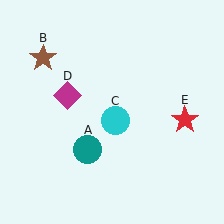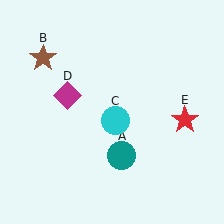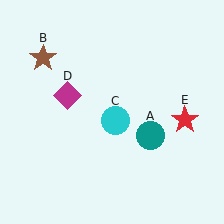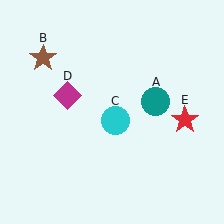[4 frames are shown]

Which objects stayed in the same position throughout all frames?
Brown star (object B) and cyan circle (object C) and magenta diamond (object D) and red star (object E) remained stationary.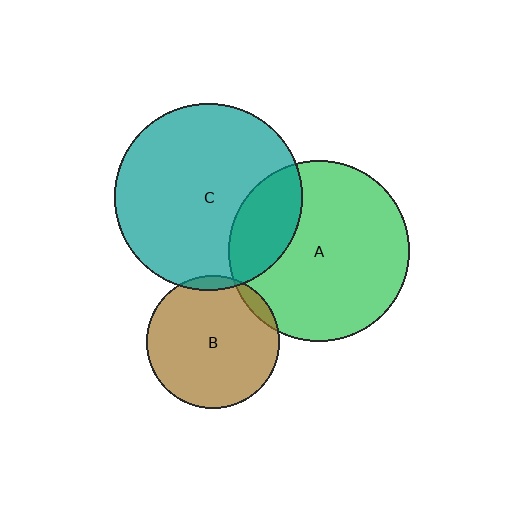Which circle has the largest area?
Circle C (teal).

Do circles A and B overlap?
Yes.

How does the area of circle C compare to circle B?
Approximately 2.0 times.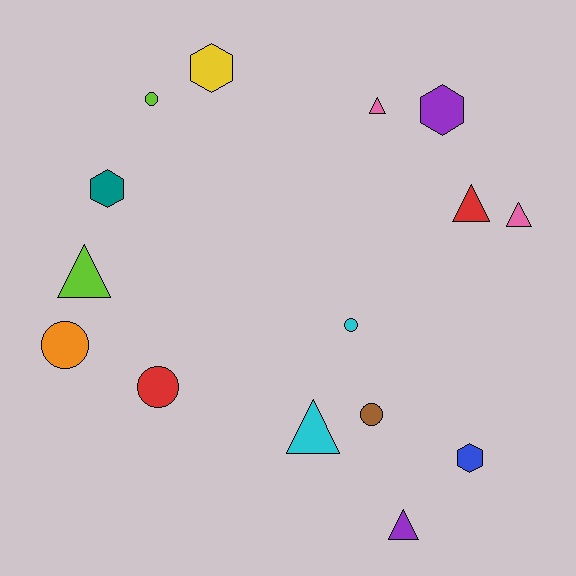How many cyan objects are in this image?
There are 2 cyan objects.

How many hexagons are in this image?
There are 4 hexagons.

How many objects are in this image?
There are 15 objects.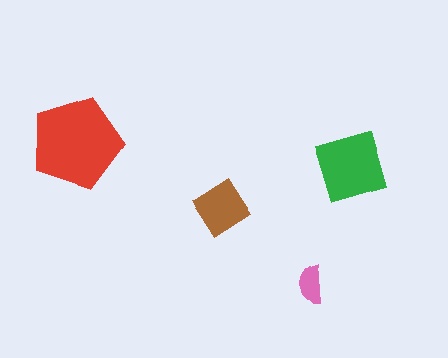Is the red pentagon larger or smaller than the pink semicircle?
Larger.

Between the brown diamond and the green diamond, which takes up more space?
The green diamond.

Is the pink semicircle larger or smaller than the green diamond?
Smaller.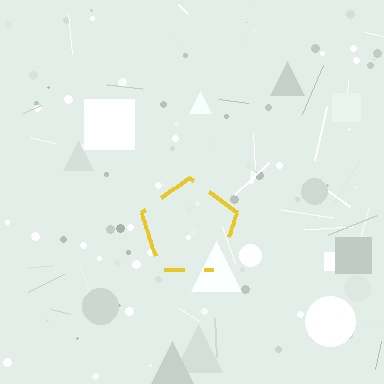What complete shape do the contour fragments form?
The contour fragments form a pentagon.